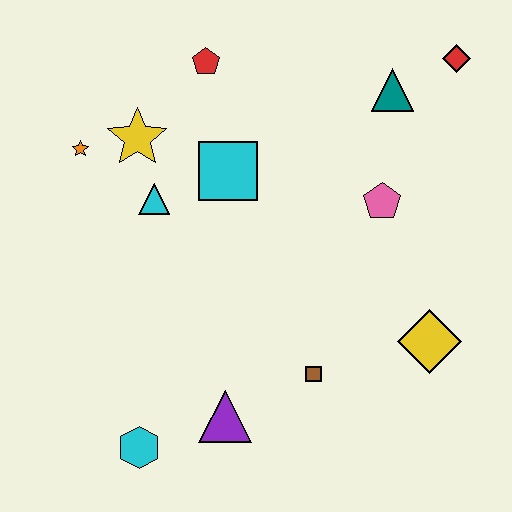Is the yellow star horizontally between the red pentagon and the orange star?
Yes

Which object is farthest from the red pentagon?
The cyan hexagon is farthest from the red pentagon.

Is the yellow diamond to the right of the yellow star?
Yes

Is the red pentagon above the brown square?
Yes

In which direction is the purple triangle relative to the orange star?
The purple triangle is below the orange star.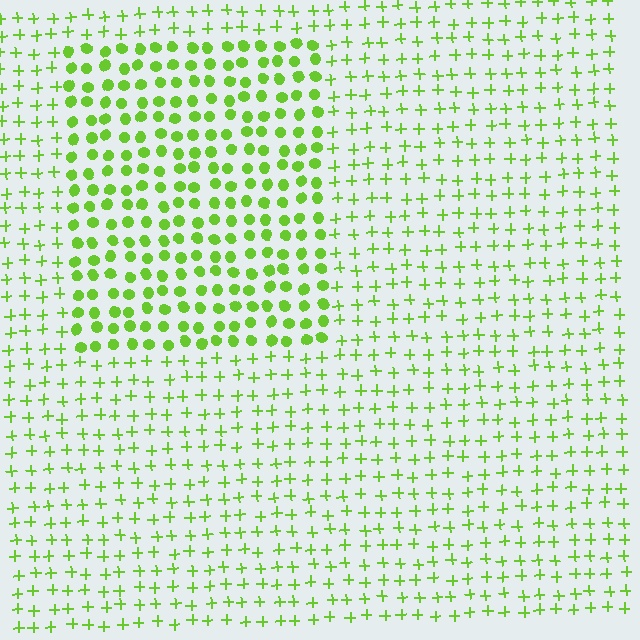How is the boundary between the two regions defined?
The boundary is defined by a change in element shape: circles inside vs. plus signs outside. All elements share the same color and spacing.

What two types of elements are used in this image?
The image uses circles inside the rectangle region and plus signs outside it.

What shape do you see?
I see a rectangle.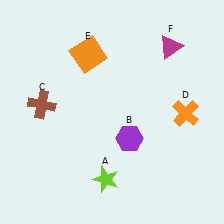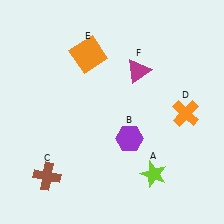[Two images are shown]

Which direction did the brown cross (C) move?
The brown cross (C) moved down.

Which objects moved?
The objects that moved are: the lime star (A), the brown cross (C), the magenta triangle (F).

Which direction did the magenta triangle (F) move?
The magenta triangle (F) moved left.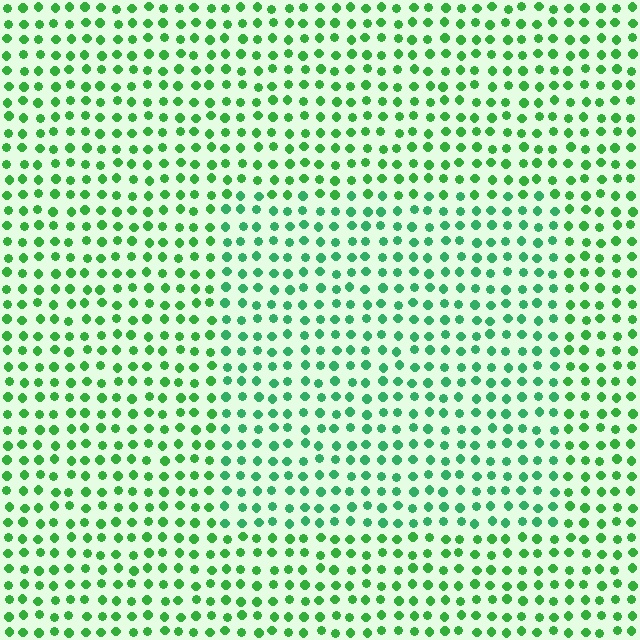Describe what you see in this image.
The image is filled with small green elements in a uniform arrangement. A rectangle-shaped region is visible where the elements are tinted to a slightly different hue, forming a subtle color boundary.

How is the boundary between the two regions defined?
The boundary is defined purely by a slight shift in hue (about 21 degrees). Spacing, size, and orientation are identical on both sides.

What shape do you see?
I see a rectangle.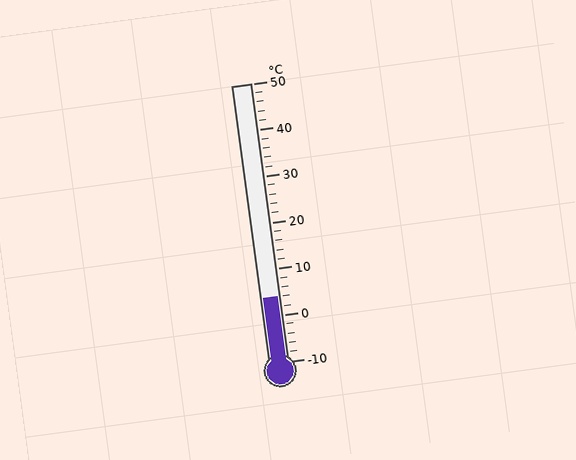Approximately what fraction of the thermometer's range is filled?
The thermometer is filled to approximately 25% of its range.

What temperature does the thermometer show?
The thermometer shows approximately 4°C.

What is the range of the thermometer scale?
The thermometer scale ranges from -10°C to 50°C.